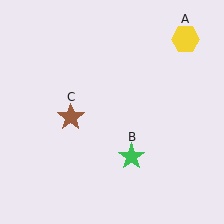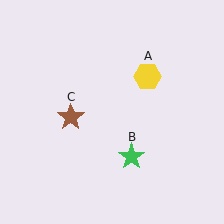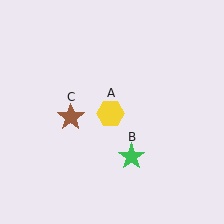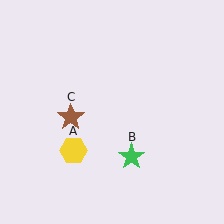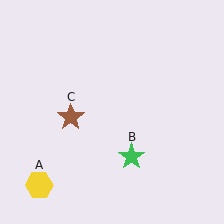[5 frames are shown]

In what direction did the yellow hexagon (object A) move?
The yellow hexagon (object A) moved down and to the left.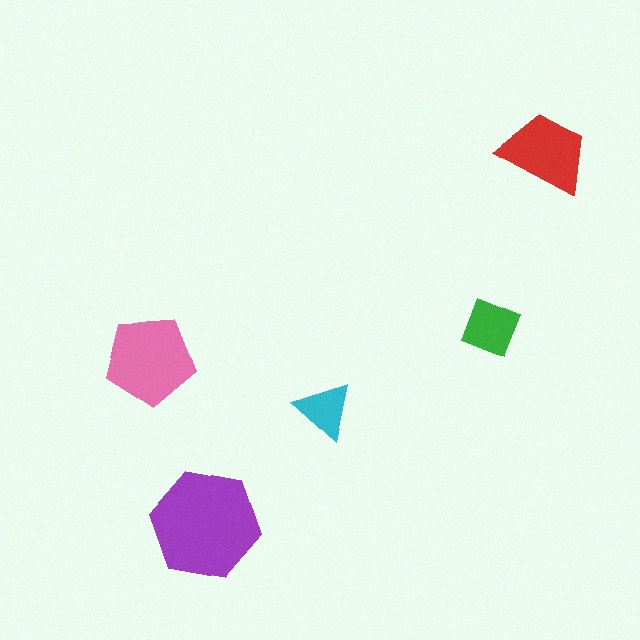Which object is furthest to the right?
The red trapezoid is rightmost.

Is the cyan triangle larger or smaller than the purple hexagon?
Smaller.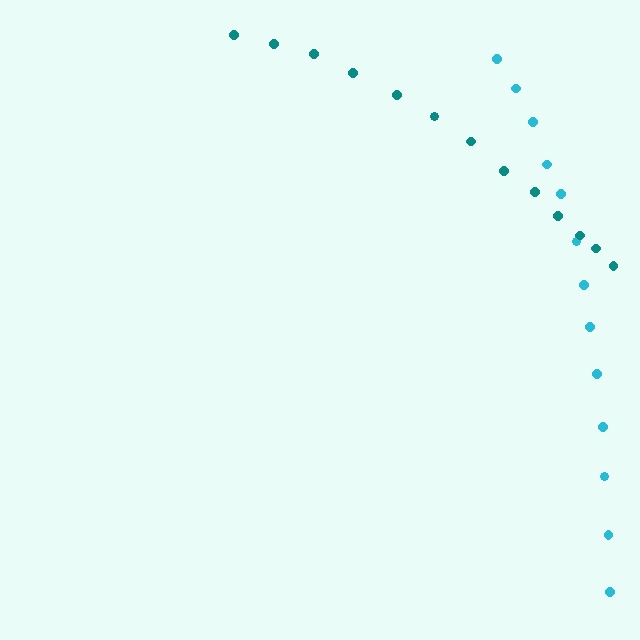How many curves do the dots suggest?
There are 2 distinct paths.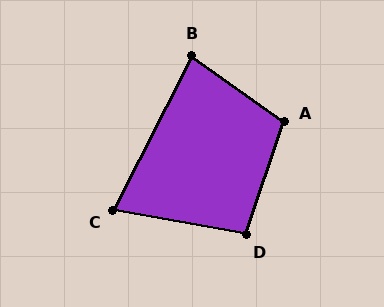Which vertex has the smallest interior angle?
C, at approximately 73 degrees.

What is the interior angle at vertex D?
Approximately 98 degrees (obtuse).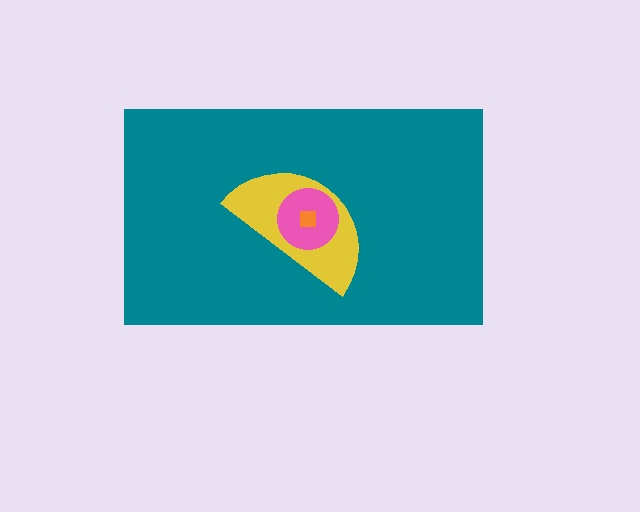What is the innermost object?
The orange square.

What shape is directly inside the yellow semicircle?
The pink circle.